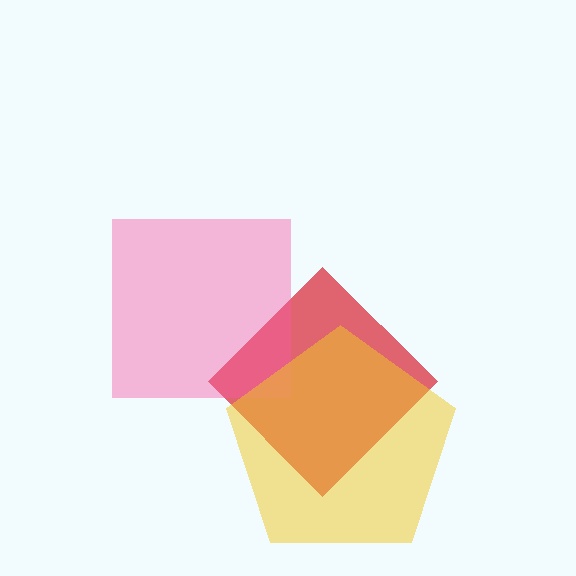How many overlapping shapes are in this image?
There are 3 overlapping shapes in the image.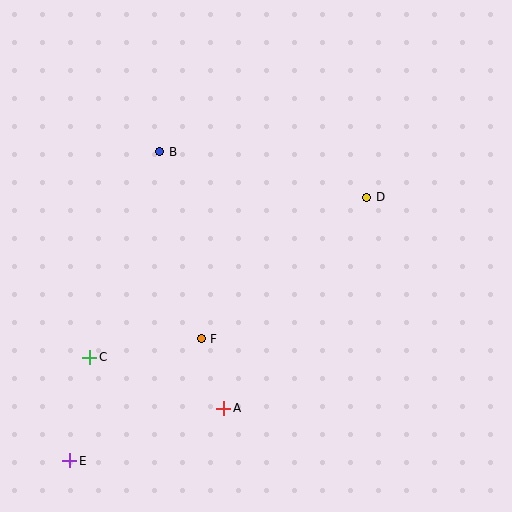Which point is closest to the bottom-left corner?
Point E is closest to the bottom-left corner.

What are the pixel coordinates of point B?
Point B is at (160, 152).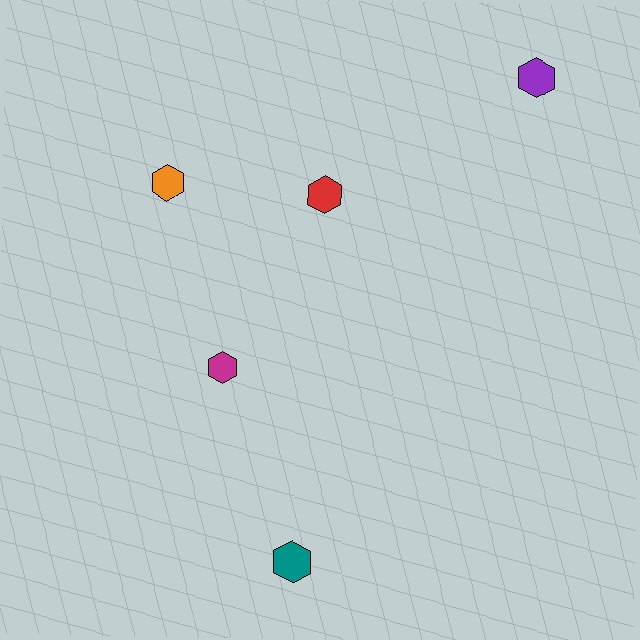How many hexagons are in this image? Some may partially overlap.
There are 5 hexagons.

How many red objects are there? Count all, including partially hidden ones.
There is 1 red object.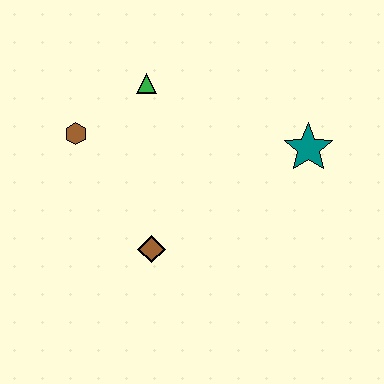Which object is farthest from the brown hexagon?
The teal star is farthest from the brown hexagon.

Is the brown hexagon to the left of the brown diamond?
Yes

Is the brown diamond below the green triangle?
Yes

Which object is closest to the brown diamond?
The brown hexagon is closest to the brown diamond.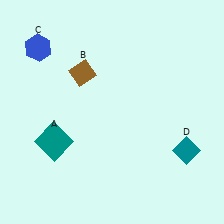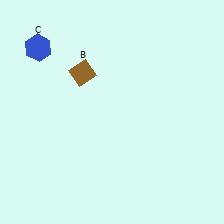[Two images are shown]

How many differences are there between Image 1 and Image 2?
There are 2 differences between the two images.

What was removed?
The teal square (A), the teal diamond (D) were removed in Image 2.